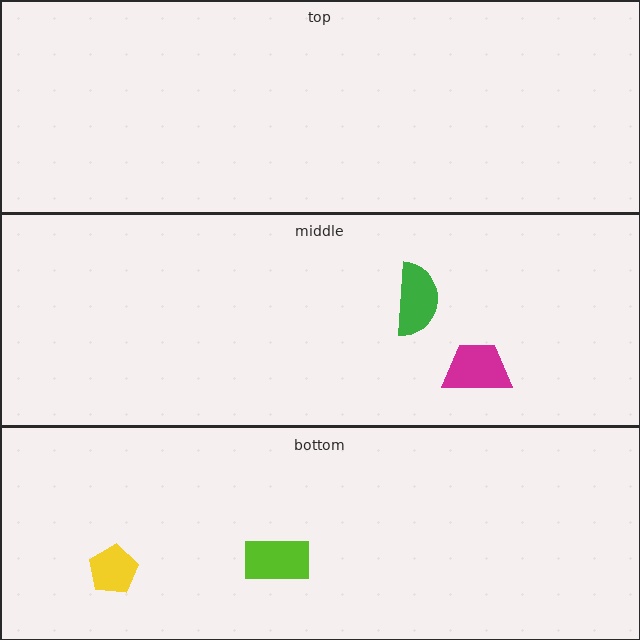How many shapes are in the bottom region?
2.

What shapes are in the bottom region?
The yellow pentagon, the lime rectangle.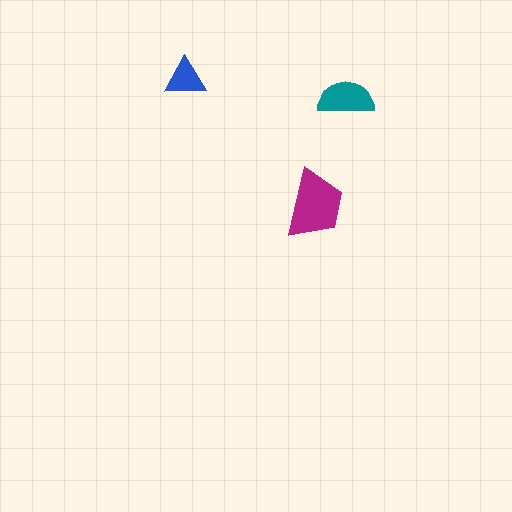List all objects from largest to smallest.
The magenta trapezoid, the teal semicircle, the blue triangle.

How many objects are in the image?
There are 3 objects in the image.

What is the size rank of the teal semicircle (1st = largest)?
2nd.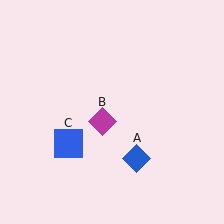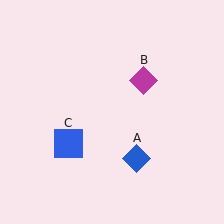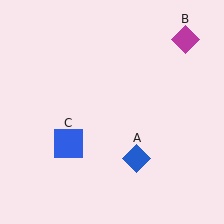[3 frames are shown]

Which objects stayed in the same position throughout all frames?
Blue diamond (object A) and blue square (object C) remained stationary.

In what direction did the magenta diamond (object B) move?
The magenta diamond (object B) moved up and to the right.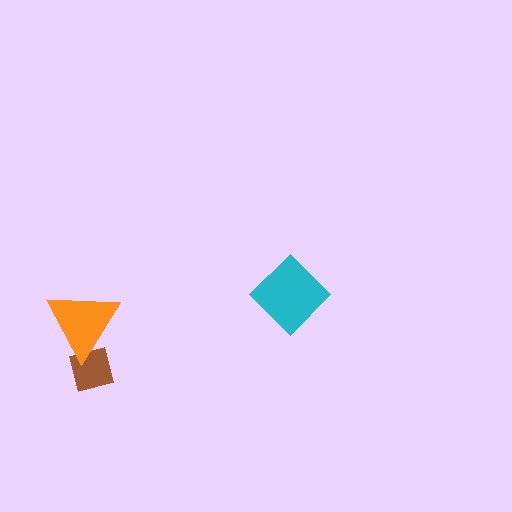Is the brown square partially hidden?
Yes, it is partially covered by another shape.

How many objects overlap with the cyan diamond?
0 objects overlap with the cyan diamond.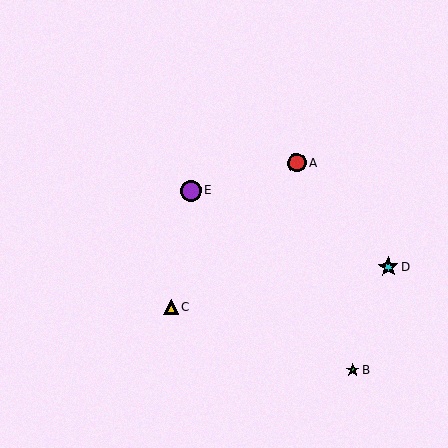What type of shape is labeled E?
Shape E is a purple circle.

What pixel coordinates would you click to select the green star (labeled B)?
Click at (353, 370) to select the green star B.